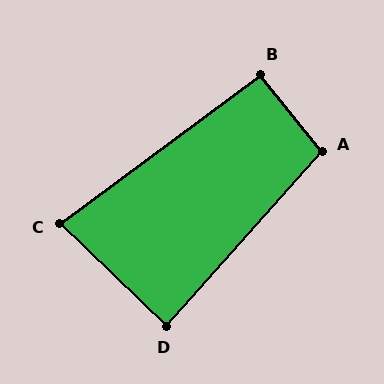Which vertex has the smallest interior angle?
C, at approximately 80 degrees.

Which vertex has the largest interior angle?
A, at approximately 100 degrees.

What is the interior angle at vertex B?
Approximately 92 degrees (approximately right).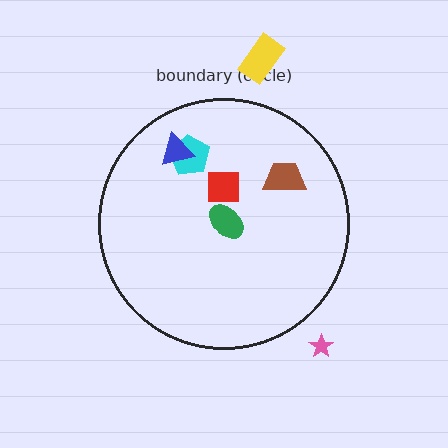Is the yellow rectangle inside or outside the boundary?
Outside.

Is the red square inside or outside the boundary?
Inside.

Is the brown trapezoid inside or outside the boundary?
Inside.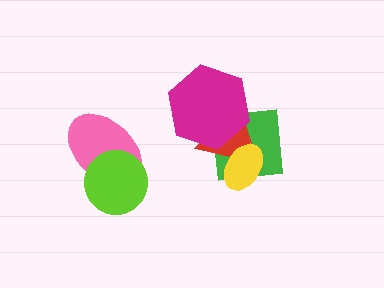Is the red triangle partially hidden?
Yes, it is partially covered by another shape.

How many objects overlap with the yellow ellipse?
2 objects overlap with the yellow ellipse.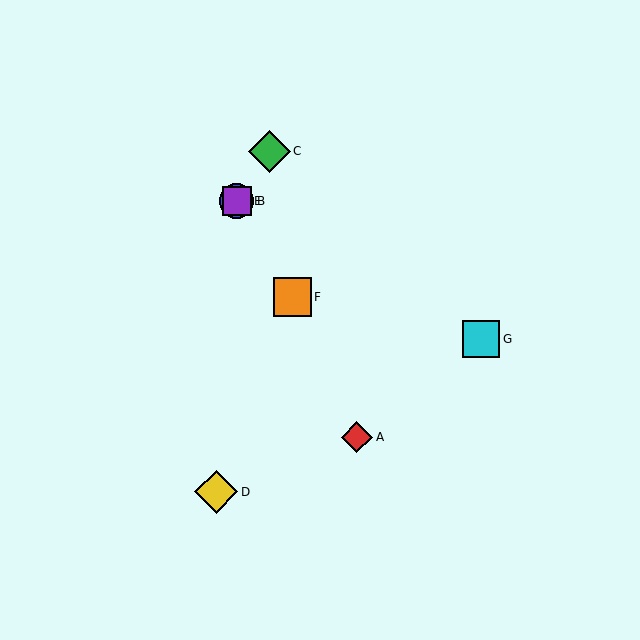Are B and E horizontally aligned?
Yes, both are at y≈201.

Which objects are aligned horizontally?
Objects B, E are aligned horizontally.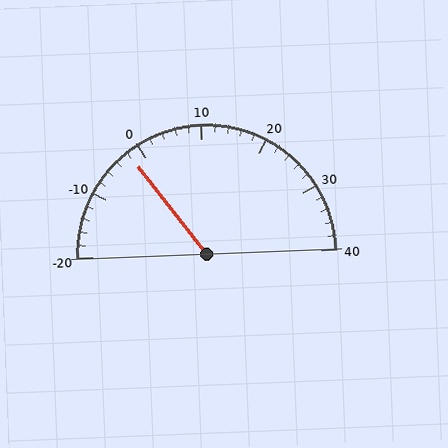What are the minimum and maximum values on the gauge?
The gauge ranges from -20 to 40.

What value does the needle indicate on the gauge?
The needle indicates approximately -2.